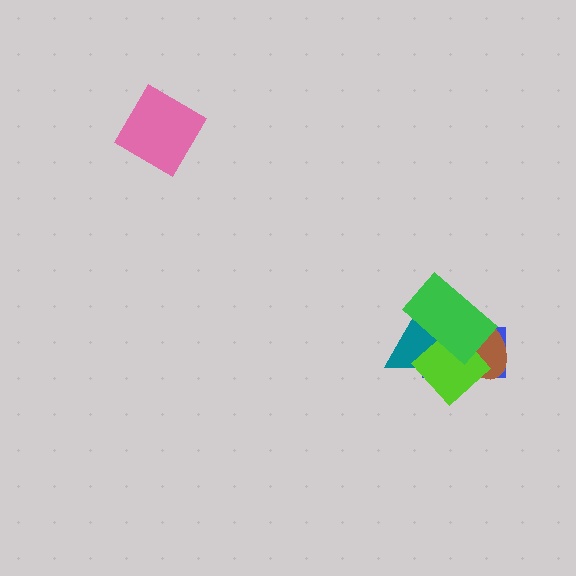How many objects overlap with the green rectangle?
4 objects overlap with the green rectangle.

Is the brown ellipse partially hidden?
Yes, it is partially covered by another shape.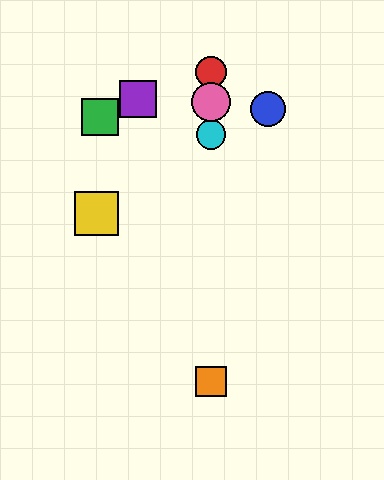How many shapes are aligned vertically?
4 shapes (the red circle, the orange square, the cyan circle, the pink circle) are aligned vertically.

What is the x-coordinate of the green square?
The green square is at x≈100.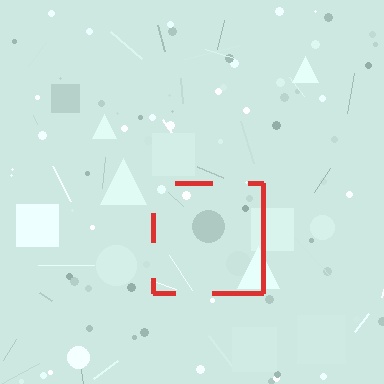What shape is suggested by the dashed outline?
The dashed outline suggests a square.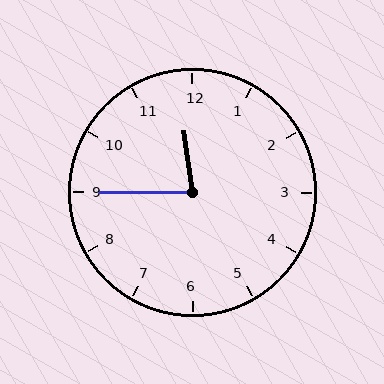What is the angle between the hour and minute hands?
Approximately 82 degrees.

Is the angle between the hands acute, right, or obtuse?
It is acute.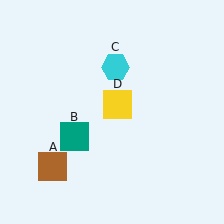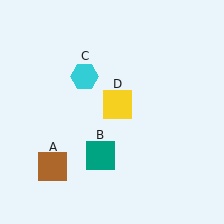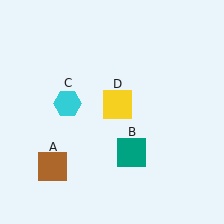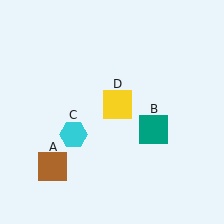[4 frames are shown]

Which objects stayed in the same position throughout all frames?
Brown square (object A) and yellow square (object D) remained stationary.